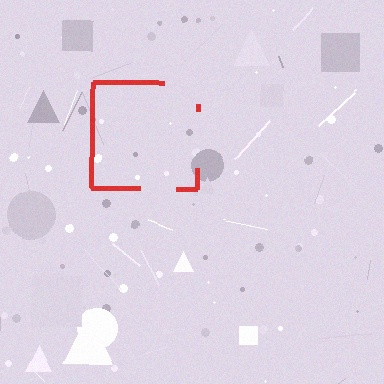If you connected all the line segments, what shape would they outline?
They would outline a square.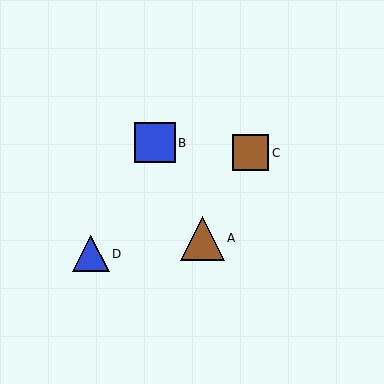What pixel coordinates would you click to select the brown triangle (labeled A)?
Click at (202, 238) to select the brown triangle A.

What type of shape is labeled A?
Shape A is a brown triangle.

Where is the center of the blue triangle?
The center of the blue triangle is at (91, 254).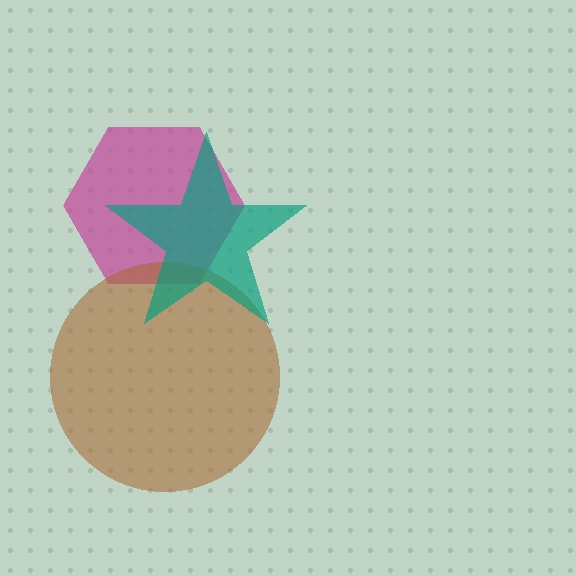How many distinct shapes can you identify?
There are 3 distinct shapes: a magenta hexagon, a brown circle, a teal star.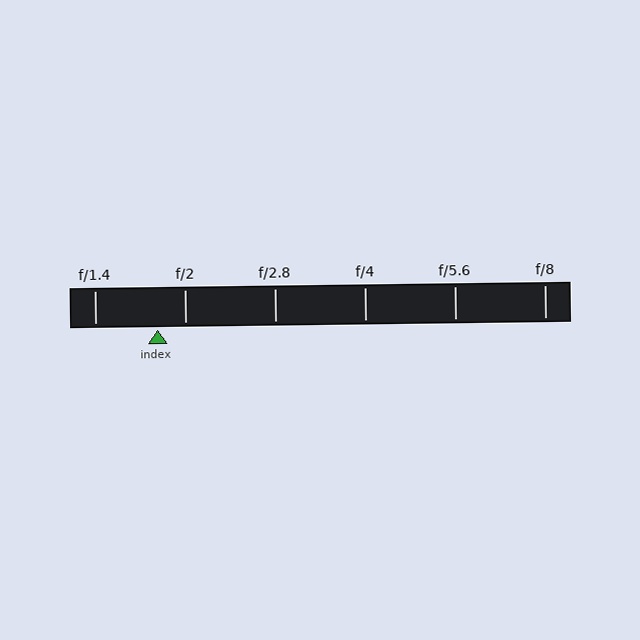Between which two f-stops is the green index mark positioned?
The index mark is between f/1.4 and f/2.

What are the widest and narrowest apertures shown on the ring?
The widest aperture shown is f/1.4 and the narrowest is f/8.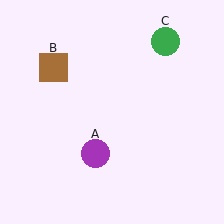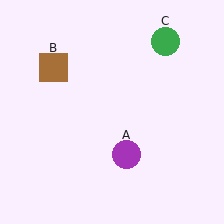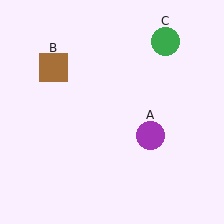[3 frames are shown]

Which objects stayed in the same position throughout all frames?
Brown square (object B) and green circle (object C) remained stationary.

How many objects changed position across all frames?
1 object changed position: purple circle (object A).